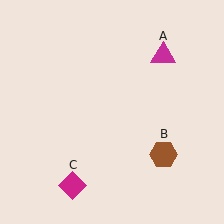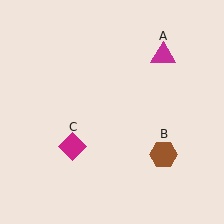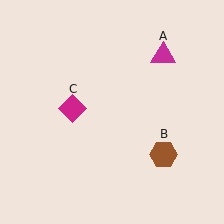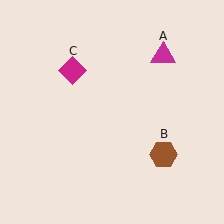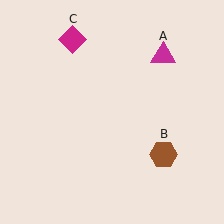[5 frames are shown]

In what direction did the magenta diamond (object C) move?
The magenta diamond (object C) moved up.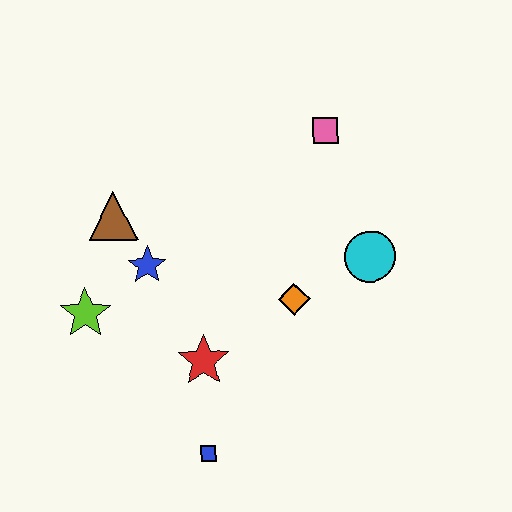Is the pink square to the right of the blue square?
Yes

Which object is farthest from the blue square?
The pink square is farthest from the blue square.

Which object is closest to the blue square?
The red star is closest to the blue square.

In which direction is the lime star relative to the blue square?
The lime star is above the blue square.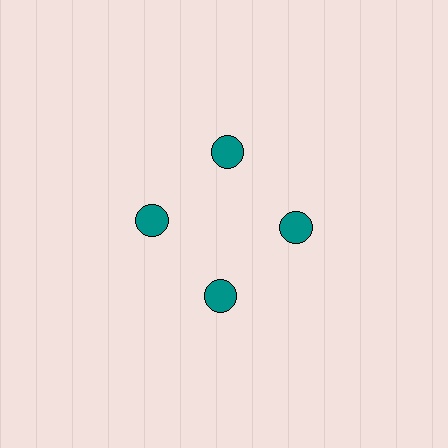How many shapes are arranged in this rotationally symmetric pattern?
There are 4 shapes, arranged in 4 groups of 1.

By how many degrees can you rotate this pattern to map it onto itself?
The pattern maps onto itself every 90 degrees of rotation.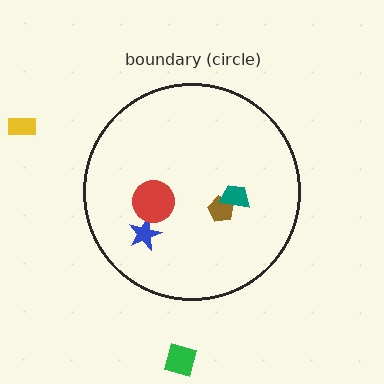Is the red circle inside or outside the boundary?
Inside.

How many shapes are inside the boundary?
4 inside, 2 outside.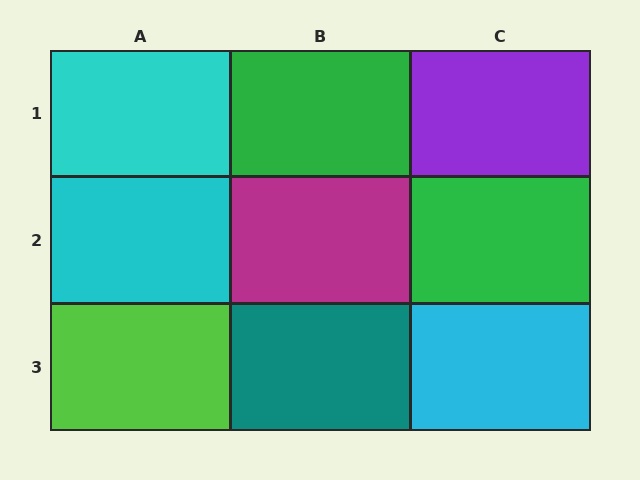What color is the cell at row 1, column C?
Purple.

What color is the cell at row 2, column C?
Green.